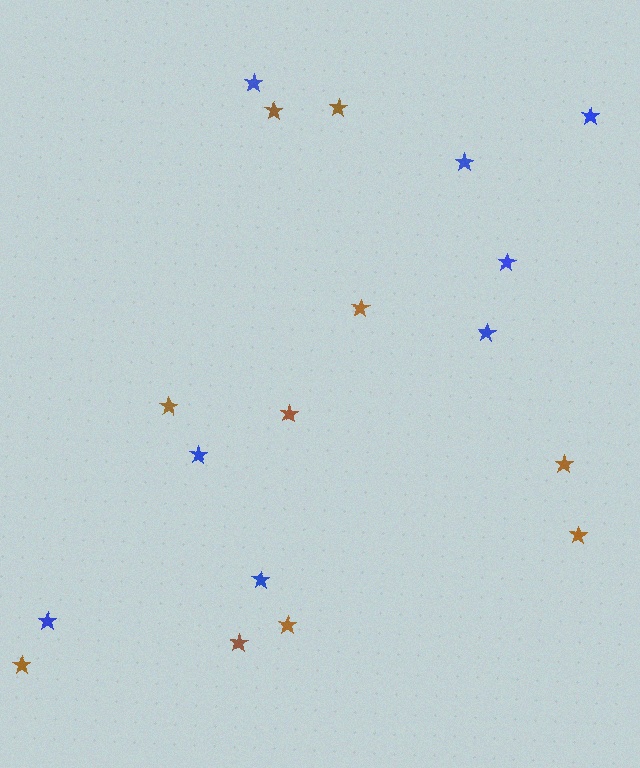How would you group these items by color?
There are 2 groups: one group of brown stars (10) and one group of blue stars (8).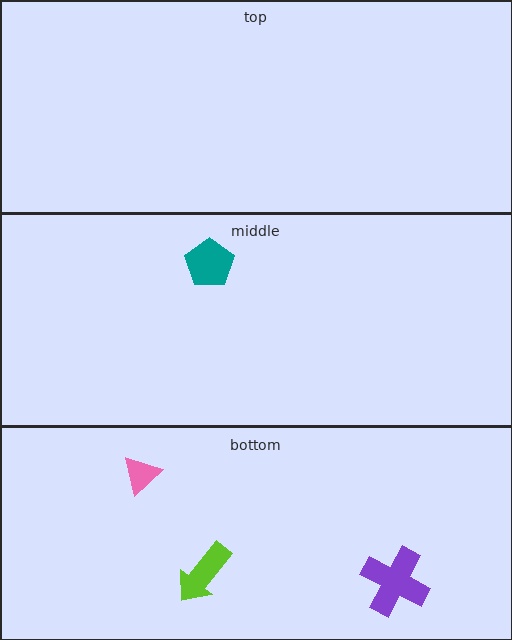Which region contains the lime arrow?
The bottom region.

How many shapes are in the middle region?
1.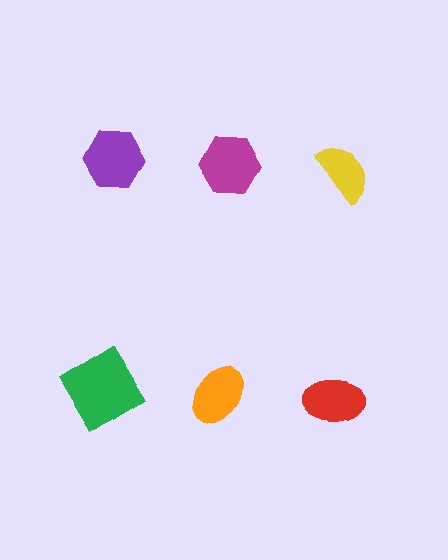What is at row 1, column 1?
A purple hexagon.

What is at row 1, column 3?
A yellow semicircle.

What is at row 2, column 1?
A green diamond.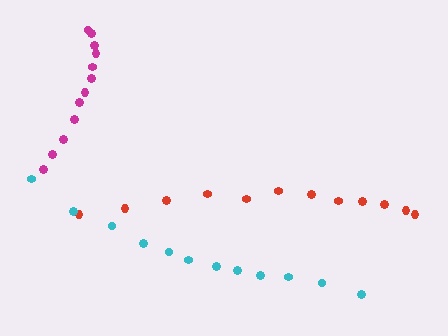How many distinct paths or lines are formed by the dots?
There are 3 distinct paths.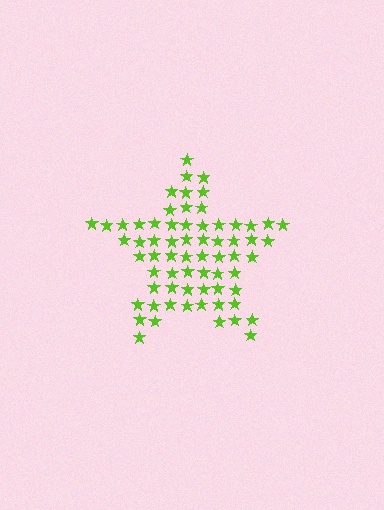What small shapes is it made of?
It is made of small stars.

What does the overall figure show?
The overall figure shows a star.